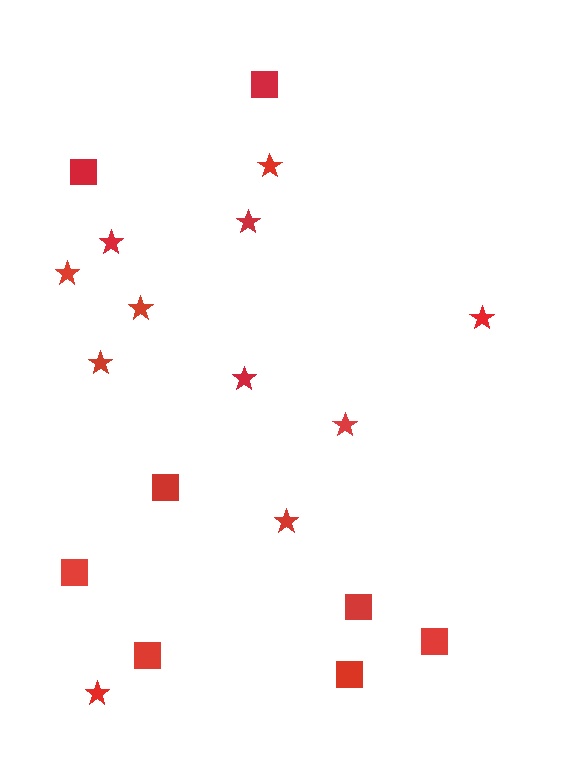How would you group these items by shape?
There are 2 groups: one group of squares (8) and one group of stars (11).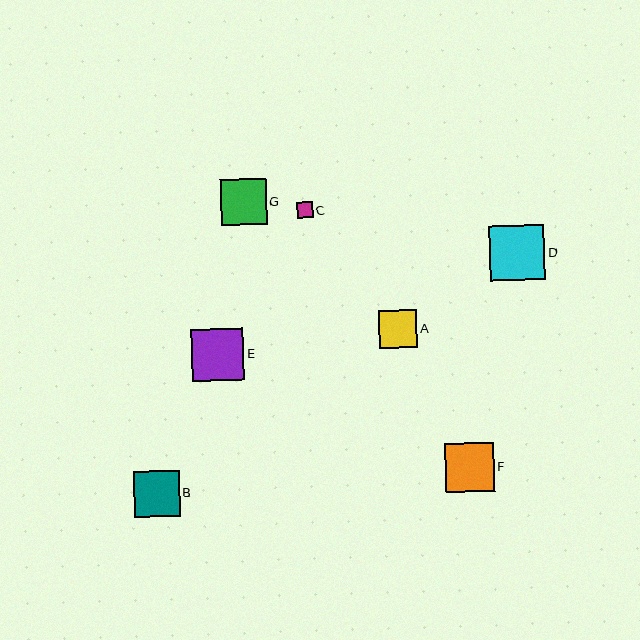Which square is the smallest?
Square C is the smallest with a size of approximately 16 pixels.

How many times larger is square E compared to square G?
Square E is approximately 1.2 times the size of square G.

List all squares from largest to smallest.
From largest to smallest: D, E, F, B, G, A, C.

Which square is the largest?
Square D is the largest with a size of approximately 55 pixels.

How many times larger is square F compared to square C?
Square F is approximately 3.1 times the size of square C.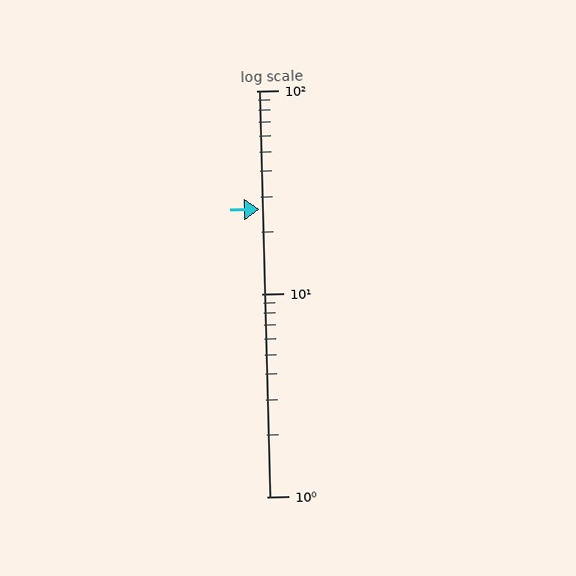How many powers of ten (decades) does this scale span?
The scale spans 2 decades, from 1 to 100.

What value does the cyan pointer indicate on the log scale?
The pointer indicates approximately 26.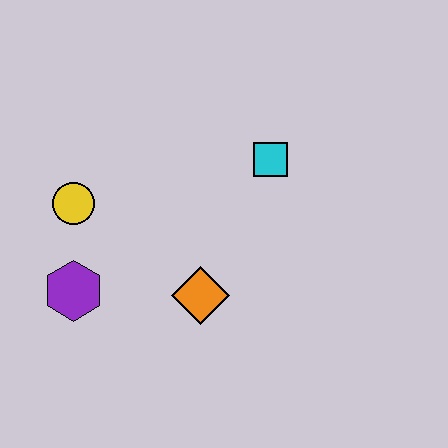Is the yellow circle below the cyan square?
Yes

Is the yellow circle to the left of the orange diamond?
Yes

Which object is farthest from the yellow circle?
The cyan square is farthest from the yellow circle.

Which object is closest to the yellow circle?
The purple hexagon is closest to the yellow circle.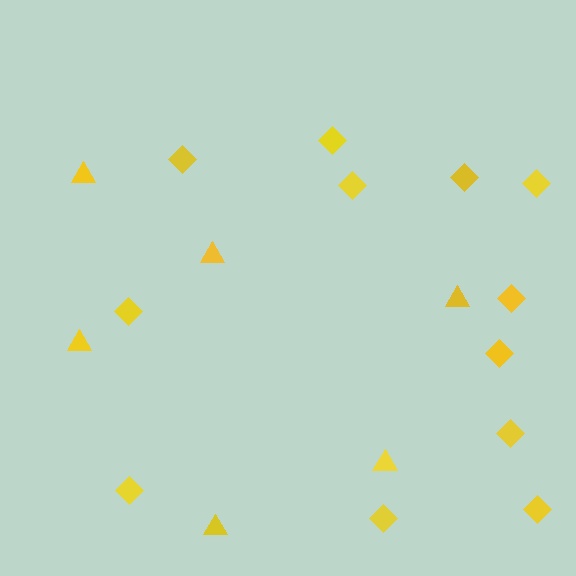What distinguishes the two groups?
There are 2 groups: one group of diamonds (12) and one group of triangles (6).